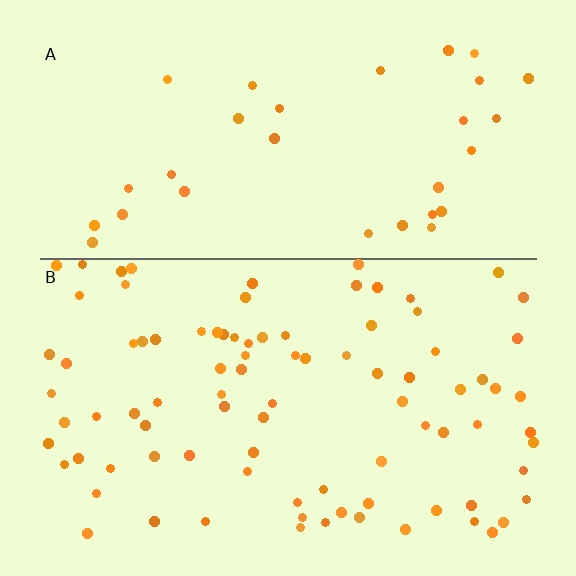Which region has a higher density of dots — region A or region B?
B (the bottom).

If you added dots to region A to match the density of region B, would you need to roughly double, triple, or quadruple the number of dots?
Approximately triple.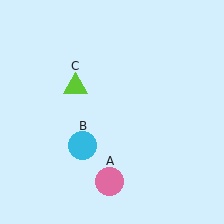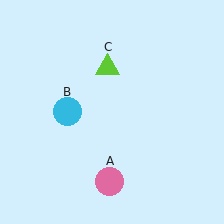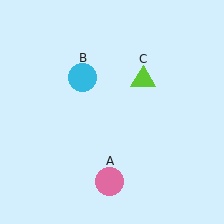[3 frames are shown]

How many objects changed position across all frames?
2 objects changed position: cyan circle (object B), lime triangle (object C).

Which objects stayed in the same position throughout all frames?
Pink circle (object A) remained stationary.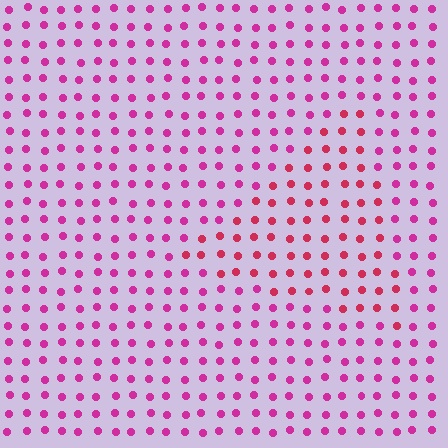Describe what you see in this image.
The image is filled with small magenta elements in a uniform arrangement. A triangle-shaped region is visible where the elements are tinted to a slightly different hue, forming a subtle color boundary.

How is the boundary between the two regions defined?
The boundary is defined purely by a slight shift in hue (about 27 degrees). Spacing, size, and orientation are identical on both sides.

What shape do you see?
I see a triangle.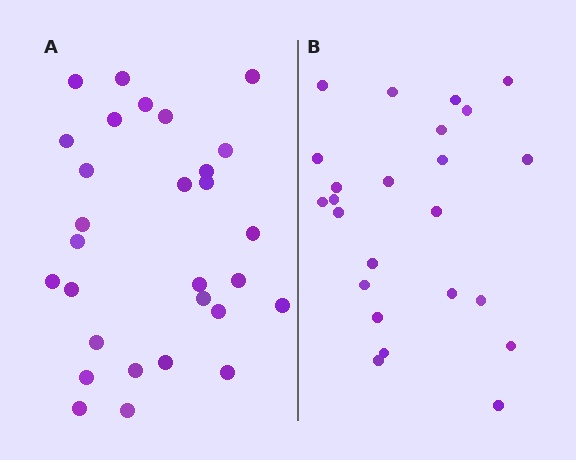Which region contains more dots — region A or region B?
Region A (the left region) has more dots.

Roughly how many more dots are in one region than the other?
Region A has about 5 more dots than region B.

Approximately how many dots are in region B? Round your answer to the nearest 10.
About 20 dots. (The exact count is 24, which rounds to 20.)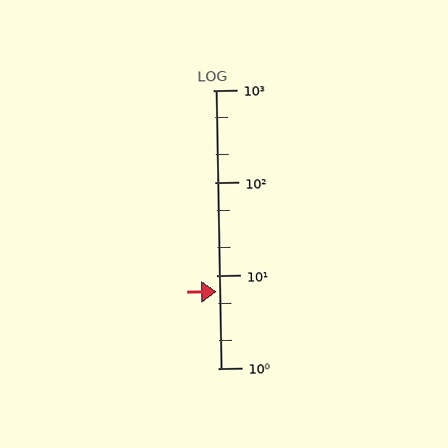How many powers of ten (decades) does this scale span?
The scale spans 3 decades, from 1 to 1000.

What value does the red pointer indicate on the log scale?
The pointer indicates approximately 6.7.